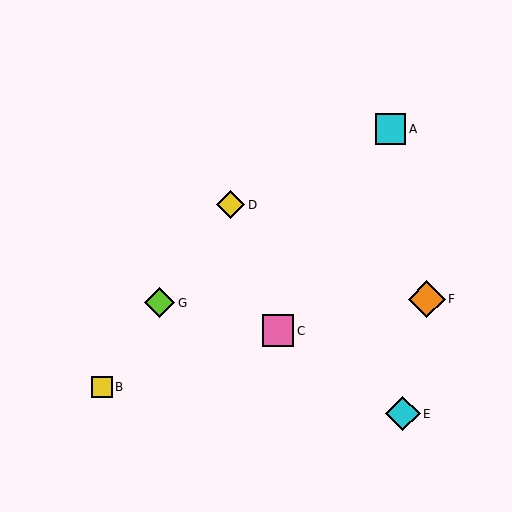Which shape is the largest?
The orange diamond (labeled F) is the largest.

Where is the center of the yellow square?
The center of the yellow square is at (102, 387).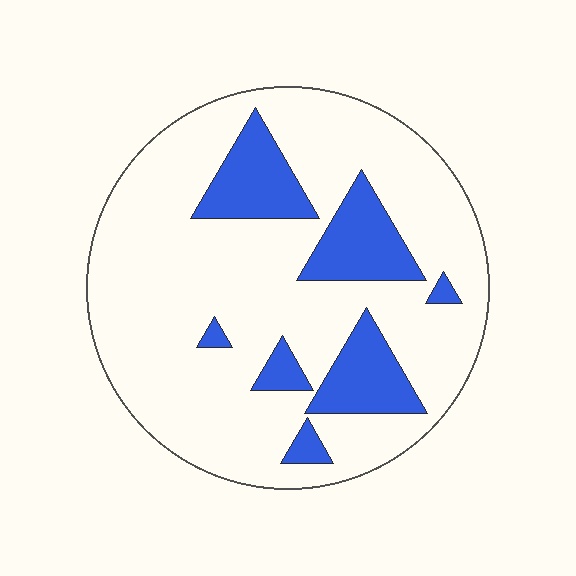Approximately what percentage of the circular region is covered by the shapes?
Approximately 20%.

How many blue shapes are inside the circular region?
7.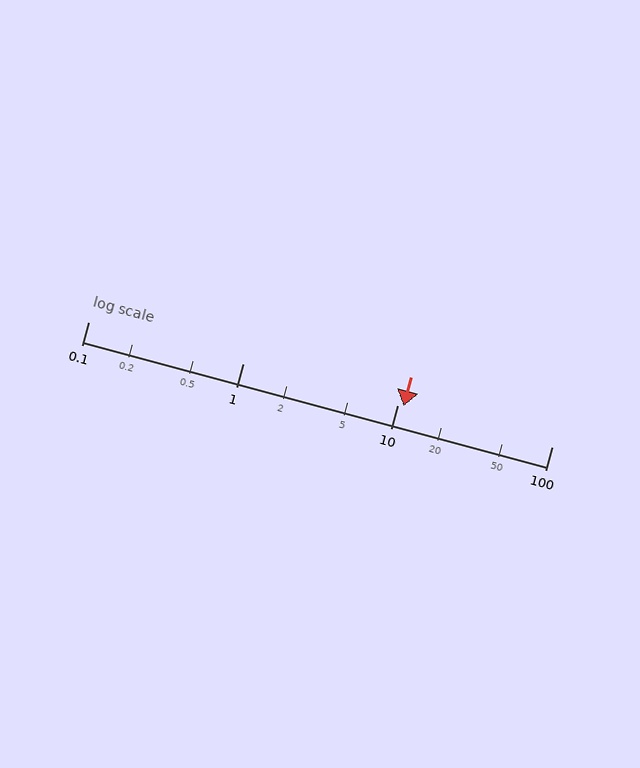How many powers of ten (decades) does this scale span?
The scale spans 3 decades, from 0.1 to 100.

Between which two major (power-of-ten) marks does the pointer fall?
The pointer is between 10 and 100.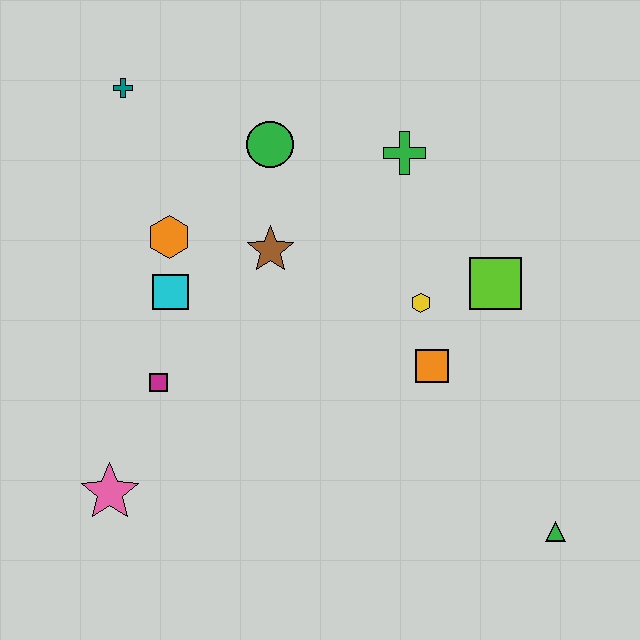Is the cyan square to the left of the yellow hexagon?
Yes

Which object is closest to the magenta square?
The cyan square is closest to the magenta square.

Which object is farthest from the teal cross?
The green triangle is farthest from the teal cross.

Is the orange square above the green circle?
No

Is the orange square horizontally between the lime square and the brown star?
Yes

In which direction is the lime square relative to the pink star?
The lime square is to the right of the pink star.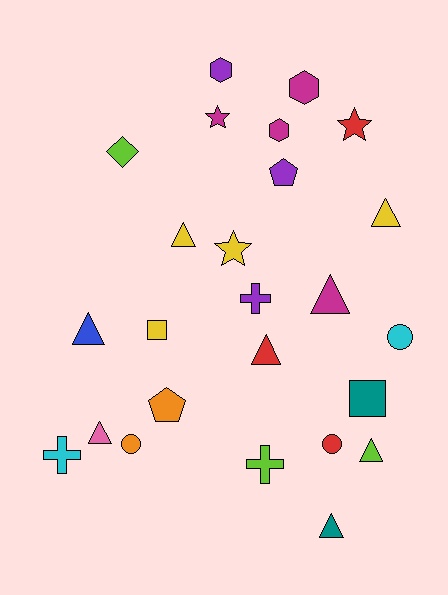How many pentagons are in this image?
There are 2 pentagons.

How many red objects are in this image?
There are 3 red objects.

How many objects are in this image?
There are 25 objects.